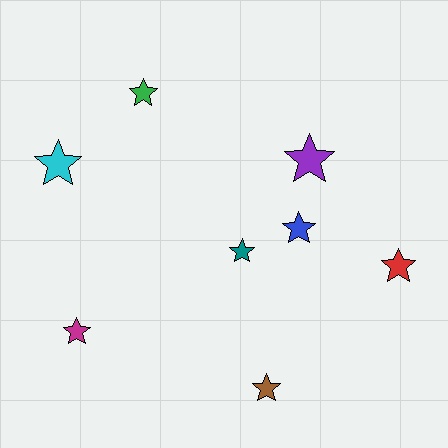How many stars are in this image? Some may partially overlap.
There are 8 stars.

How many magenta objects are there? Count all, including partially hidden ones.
There is 1 magenta object.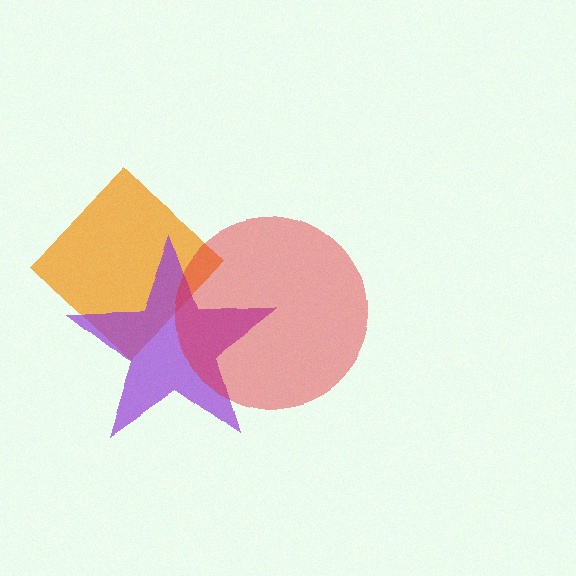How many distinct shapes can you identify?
There are 3 distinct shapes: an orange diamond, a purple star, a red circle.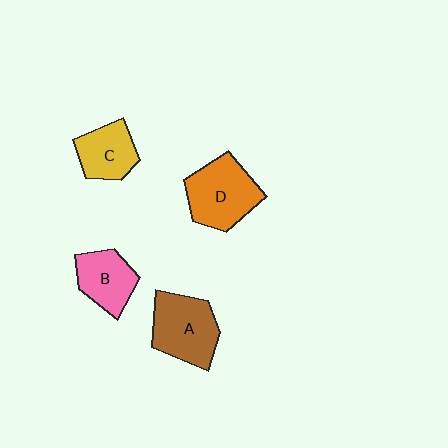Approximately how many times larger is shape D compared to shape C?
Approximately 1.5 times.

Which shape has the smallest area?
Shape C (yellow).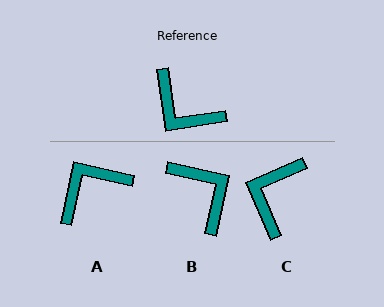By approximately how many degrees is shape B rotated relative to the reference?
Approximately 159 degrees counter-clockwise.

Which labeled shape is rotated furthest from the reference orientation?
B, about 159 degrees away.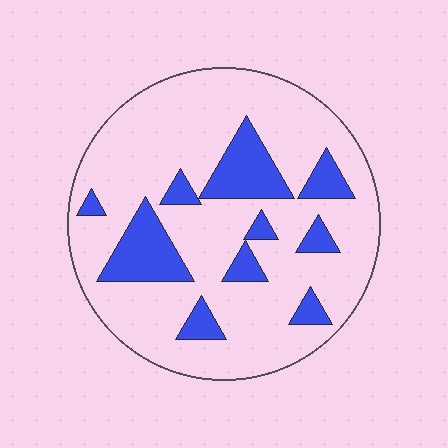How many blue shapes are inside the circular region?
10.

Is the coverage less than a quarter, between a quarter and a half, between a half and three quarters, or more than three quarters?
Less than a quarter.